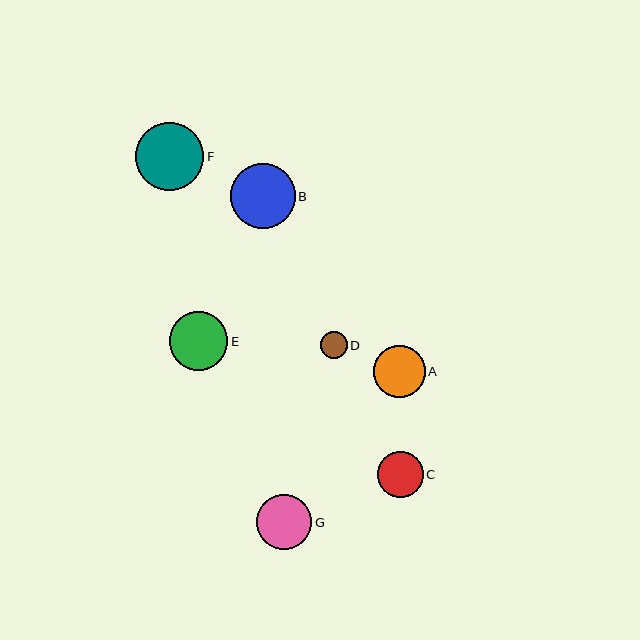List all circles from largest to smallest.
From largest to smallest: F, B, E, G, A, C, D.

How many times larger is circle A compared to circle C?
Circle A is approximately 1.1 times the size of circle C.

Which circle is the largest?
Circle F is the largest with a size of approximately 68 pixels.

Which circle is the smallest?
Circle D is the smallest with a size of approximately 26 pixels.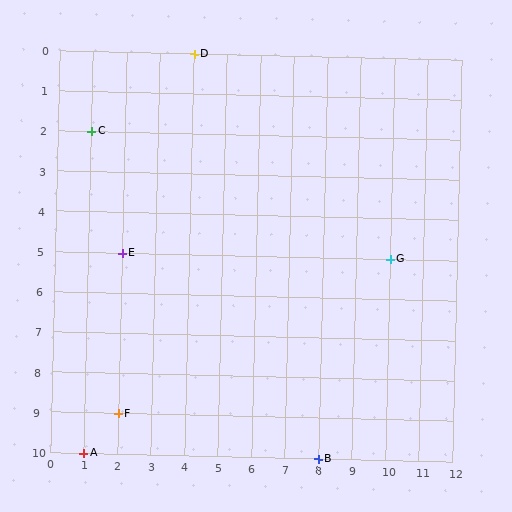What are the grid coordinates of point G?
Point G is at grid coordinates (10, 5).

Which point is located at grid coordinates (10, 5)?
Point G is at (10, 5).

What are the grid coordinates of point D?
Point D is at grid coordinates (4, 0).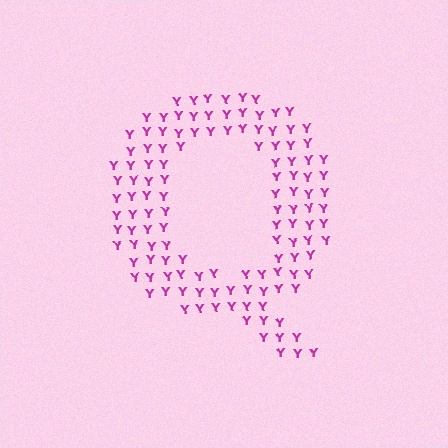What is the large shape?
The large shape is the letter Q.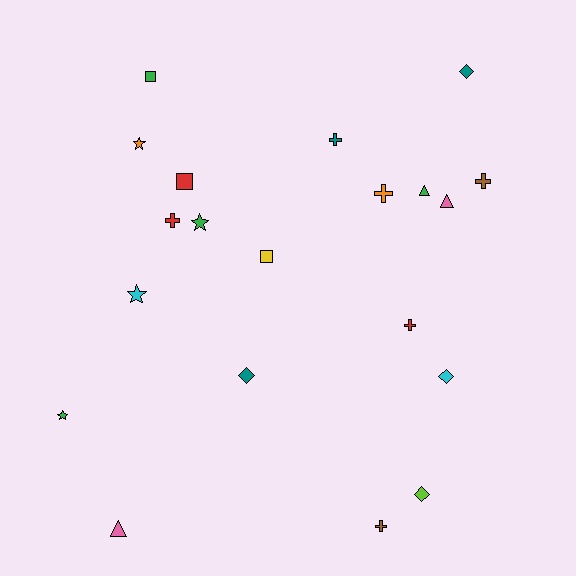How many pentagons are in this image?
There are no pentagons.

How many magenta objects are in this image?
There are no magenta objects.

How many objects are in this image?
There are 20 objects.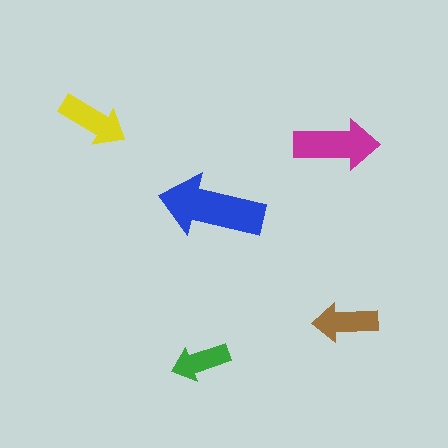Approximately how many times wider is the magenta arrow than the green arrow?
About 1.5 times wider.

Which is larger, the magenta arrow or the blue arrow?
The blue one.